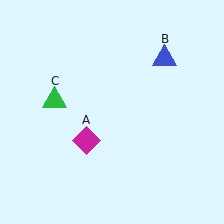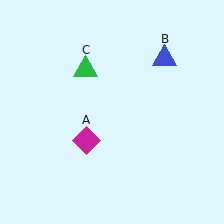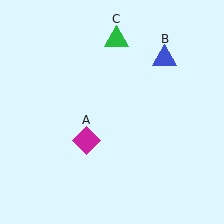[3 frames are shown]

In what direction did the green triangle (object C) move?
The green triangle (object C) moved up and to the right.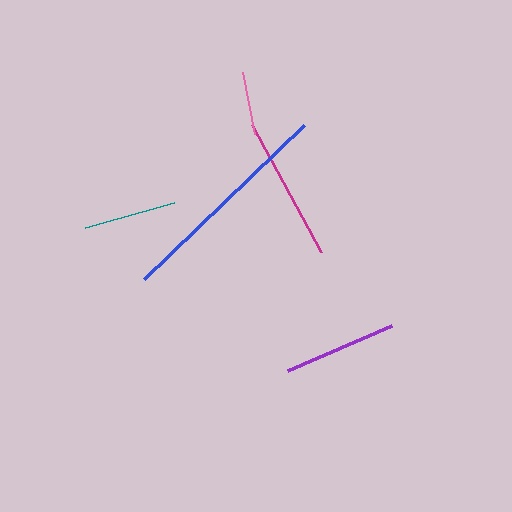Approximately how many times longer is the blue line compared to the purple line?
The blue line is approximately 2.0 times the length of the purple line.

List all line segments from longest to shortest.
From longest to shortest: blue, magenta, purple, teal, pink.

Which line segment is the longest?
The blue line is the longest at approximately 223 pixels.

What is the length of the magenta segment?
The magenta segment is approximately 145 pixels long.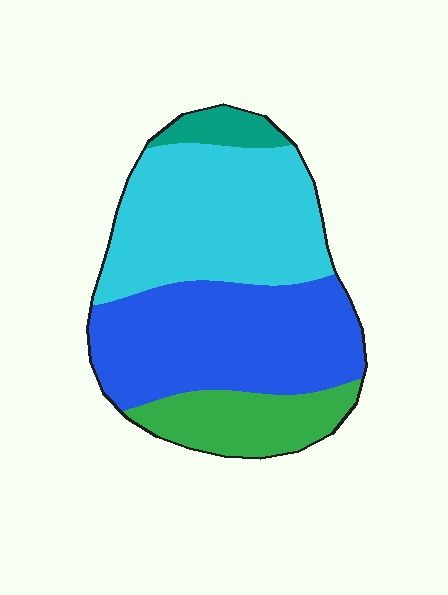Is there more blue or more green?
Blue.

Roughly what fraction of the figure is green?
Green takes up less than a quarter of the figure.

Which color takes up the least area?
Teal, at roughly 5%.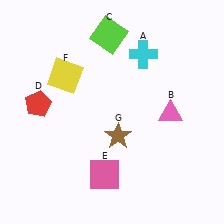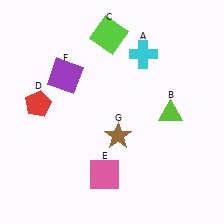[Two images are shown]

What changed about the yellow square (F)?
In Image 1, F is yellow. In Image 2, it changed to purple.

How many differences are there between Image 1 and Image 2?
There are 2 differences between the two images.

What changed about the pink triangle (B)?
In Image 1, B is pink. In Image 2, it changed to lime.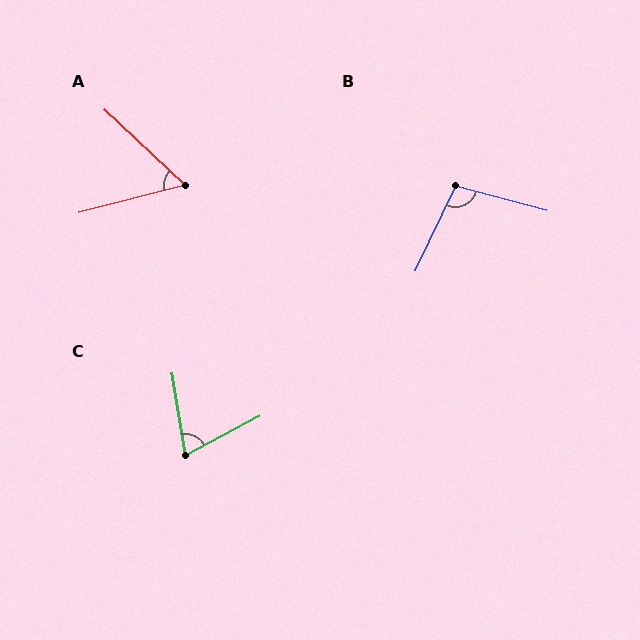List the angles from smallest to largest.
A (58°), C (71°), B (100°).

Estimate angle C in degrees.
Approximately 71 degrees.